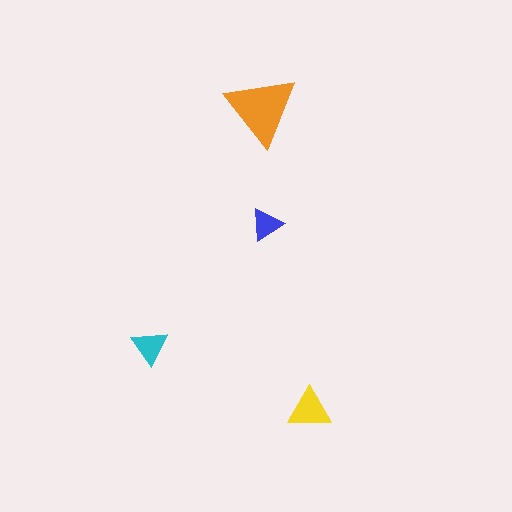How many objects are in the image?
There are 4 objects in the image.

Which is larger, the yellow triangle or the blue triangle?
The yellow one.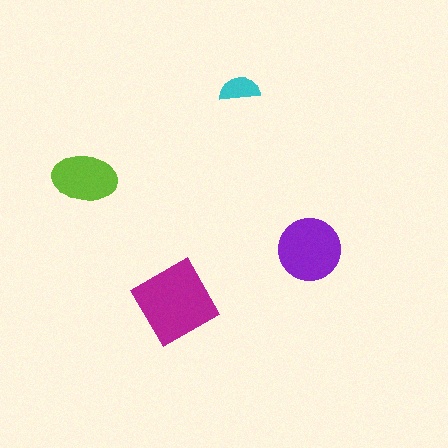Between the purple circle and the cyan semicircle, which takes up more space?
The purple circle.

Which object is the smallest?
The cyan semicircle.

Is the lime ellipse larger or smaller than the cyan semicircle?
Larger.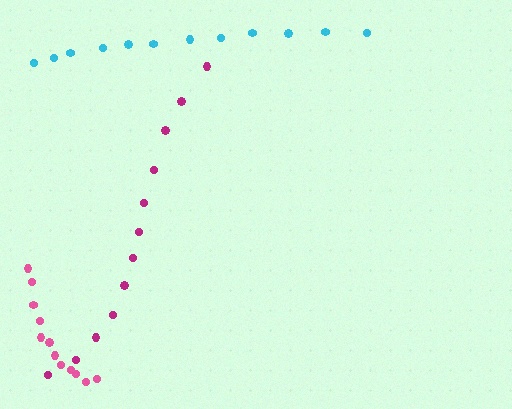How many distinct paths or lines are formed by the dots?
There are 3 distinct paths.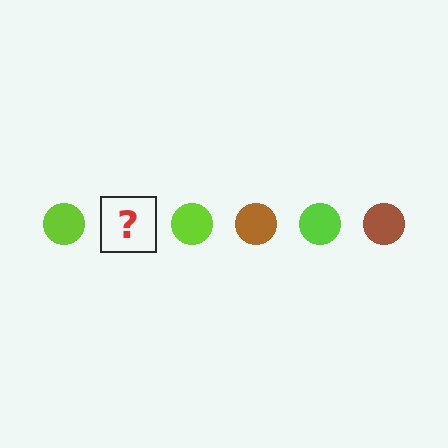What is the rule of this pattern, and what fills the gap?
The rule is that the pattern cycles through lime, brown circles. The gap should be filled with a brown circle.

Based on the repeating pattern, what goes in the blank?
The blank should be a brown circle.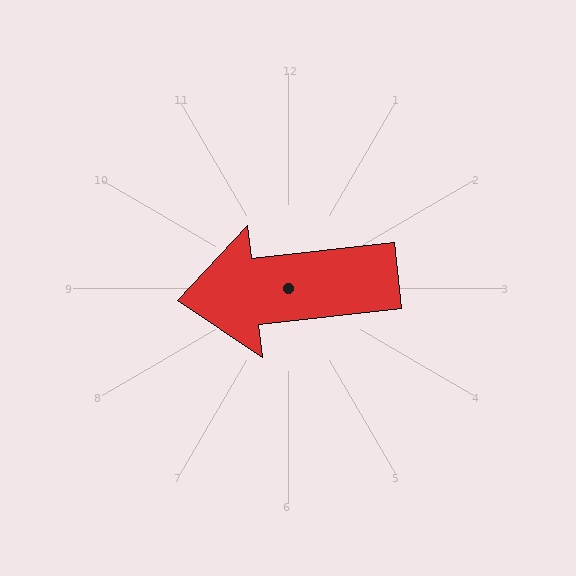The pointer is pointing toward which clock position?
Roughly 9 o'clock.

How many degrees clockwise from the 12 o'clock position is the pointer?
Approximately 263 degrees.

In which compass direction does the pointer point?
West.